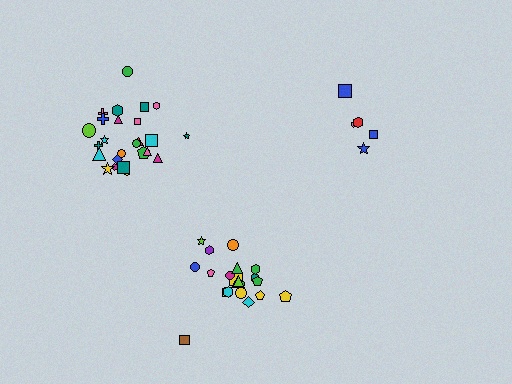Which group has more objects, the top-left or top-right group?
The top-left group.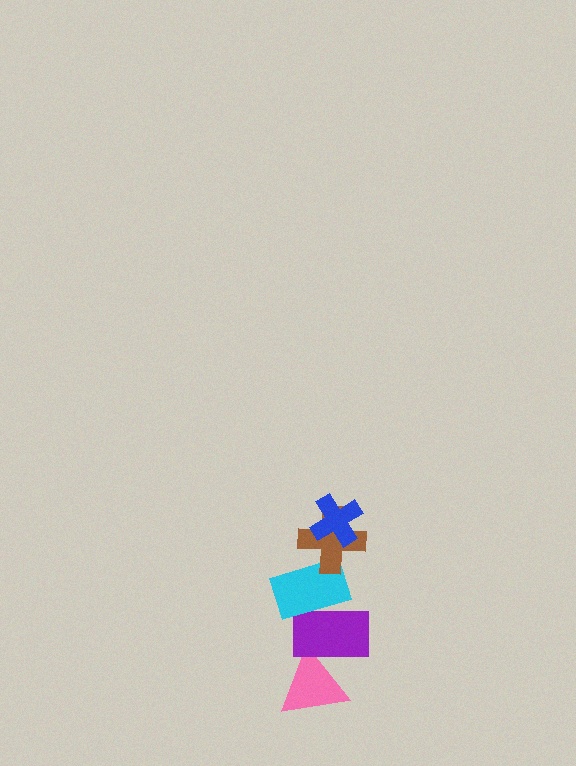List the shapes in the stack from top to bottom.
From top to bottom: the blue cross, the brown cross, the cyan rectangle, the purple rectangle, the pink triangle.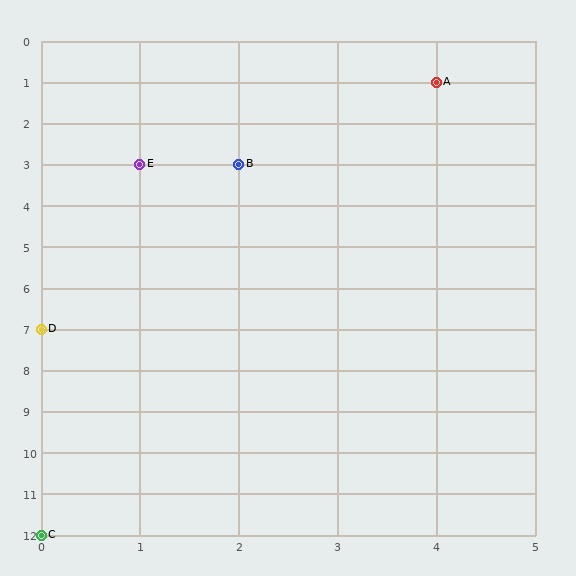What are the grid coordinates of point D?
Point D is at grid coordinates (0, 7).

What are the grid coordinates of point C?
Point C is at grid coordinates (0, 12).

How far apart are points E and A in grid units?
Points E and A are 3 columns and 2 rows apart (about 3.6 grid units diagonally).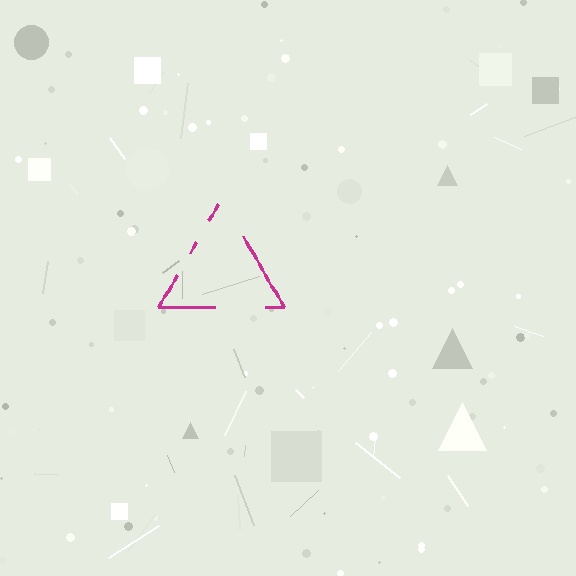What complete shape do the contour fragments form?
The contour fragments form a triangle.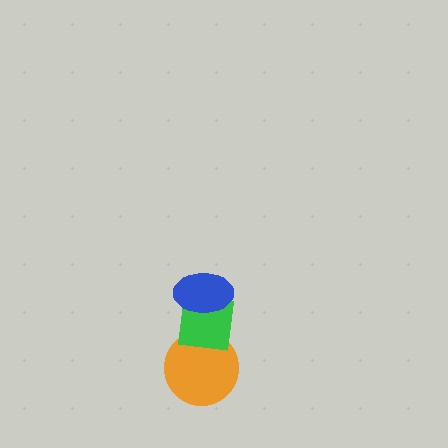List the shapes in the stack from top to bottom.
From top to bottom: the blue ellipse, the green square, the orange circle.